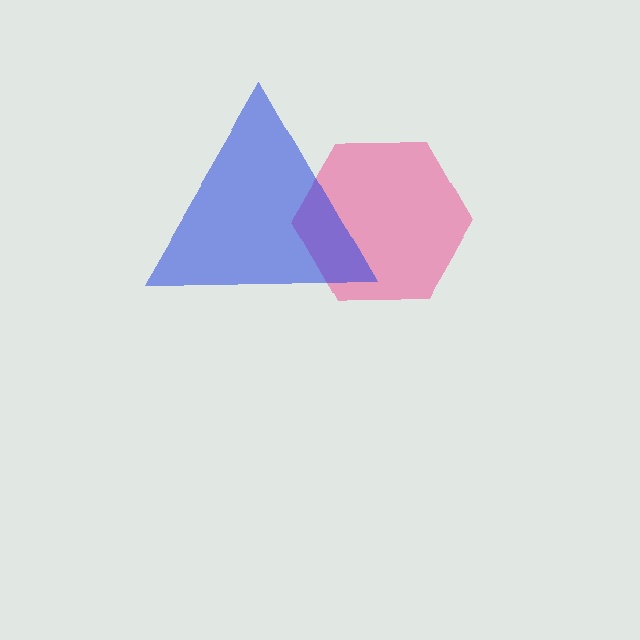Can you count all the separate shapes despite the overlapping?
Yes, there are 2 separate shapes.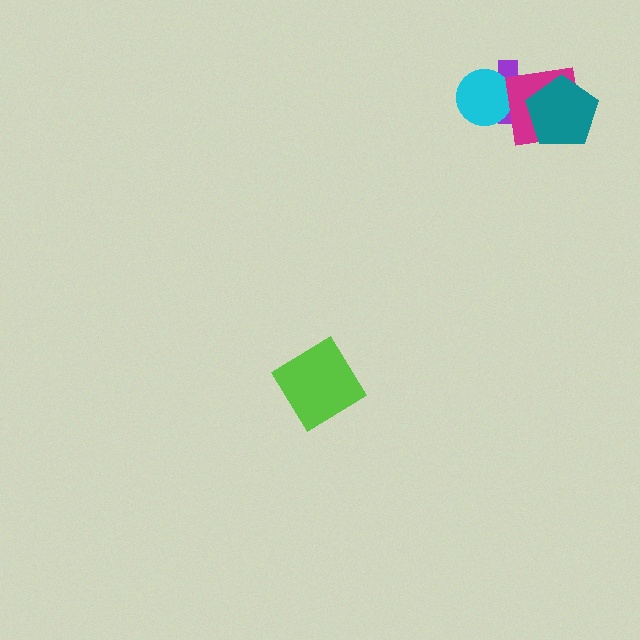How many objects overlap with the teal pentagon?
2 objects overlap with the teal pentagon.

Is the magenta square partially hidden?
Yes, it is partially covered by another shape.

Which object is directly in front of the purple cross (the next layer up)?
The cyan circle is directly in front of the purple cross.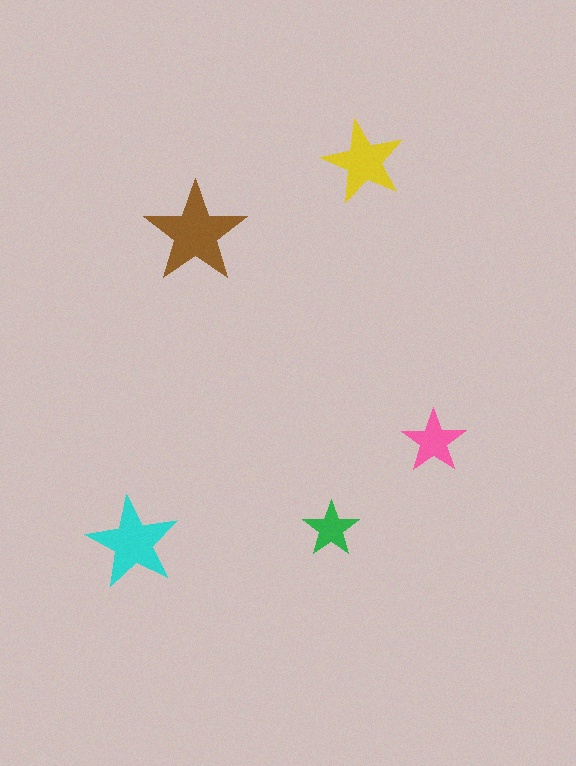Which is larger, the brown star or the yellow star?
The brown one.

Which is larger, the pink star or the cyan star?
The cyan one.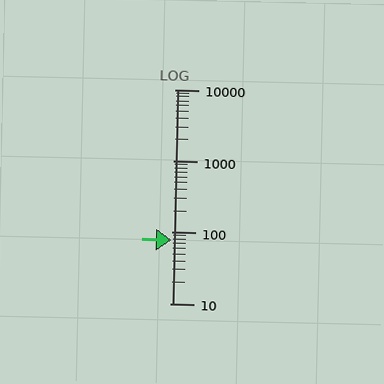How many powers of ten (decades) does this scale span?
The scale spans 3 decades, from 10 to 10000.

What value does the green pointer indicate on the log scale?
The pointer indicates approximately 78.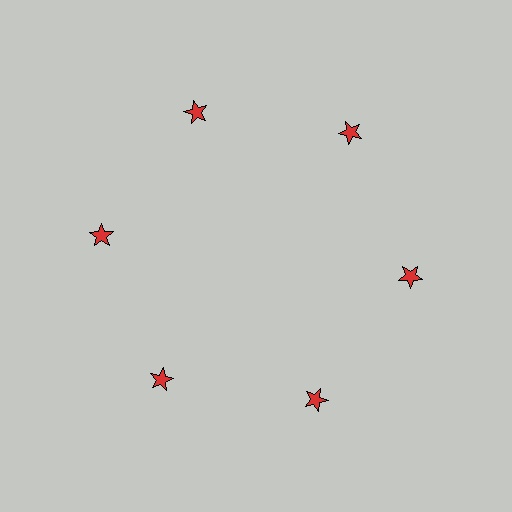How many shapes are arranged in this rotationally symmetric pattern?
There are 6 shapes, arranged in 6 groups of 1.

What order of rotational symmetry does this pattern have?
This pattern has 6-fold rotational symmetry.